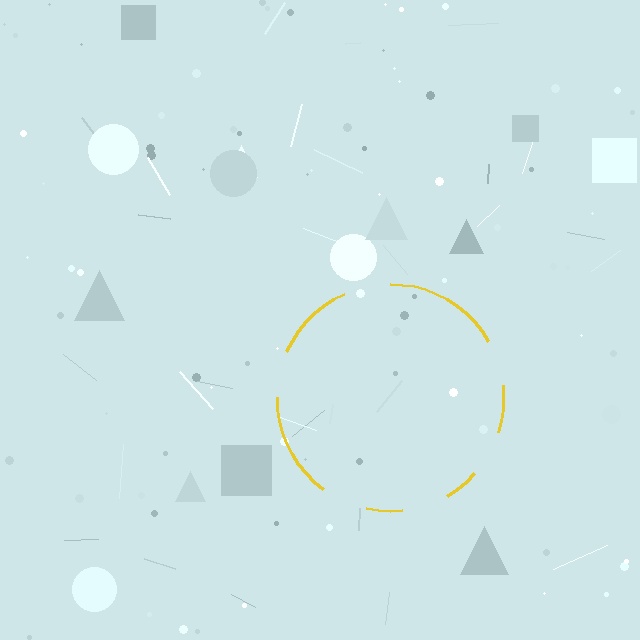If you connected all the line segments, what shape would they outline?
They would outline a circle.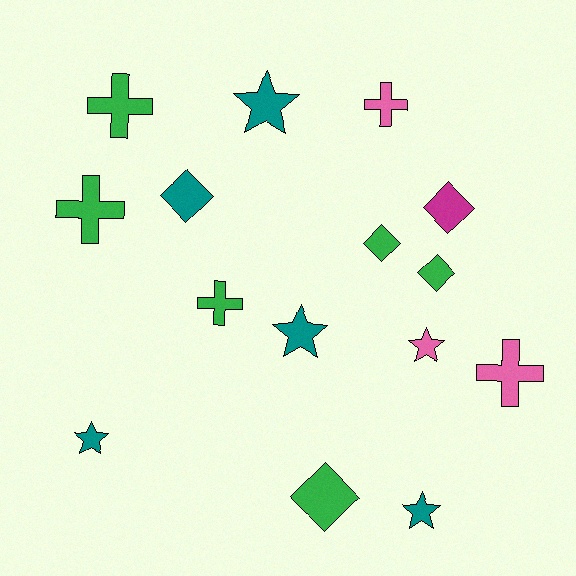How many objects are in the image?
There are 15 objects.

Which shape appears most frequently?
Star, with 5 objects.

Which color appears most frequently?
Green, with 6 objects.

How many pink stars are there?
There is 1 pink star.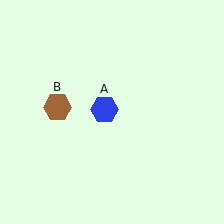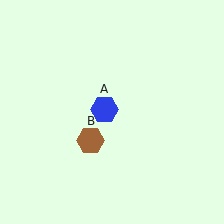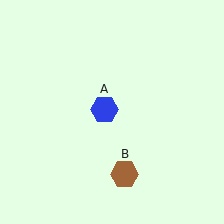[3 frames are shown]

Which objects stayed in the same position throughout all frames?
Blue hexagon (object A) remained stationary.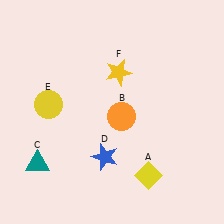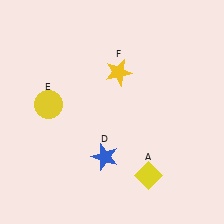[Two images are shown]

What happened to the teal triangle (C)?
The teal triangle (C) was removed in Image 2. It was in the bottom-left area of Image 1.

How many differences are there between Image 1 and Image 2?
There are 2 differences between the two images.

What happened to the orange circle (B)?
The orange circle (B) was removed in Image 2. It was in the bottom-right area of Image 1.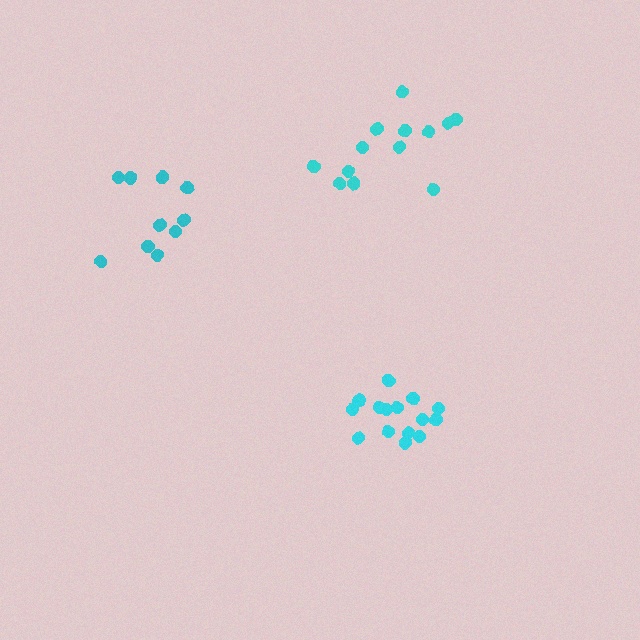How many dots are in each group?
Group 1: 15 dots, Group 2: 10 dots, Group 3: 13 dots (38 total).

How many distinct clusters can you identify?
There are 3 distinct clusters.